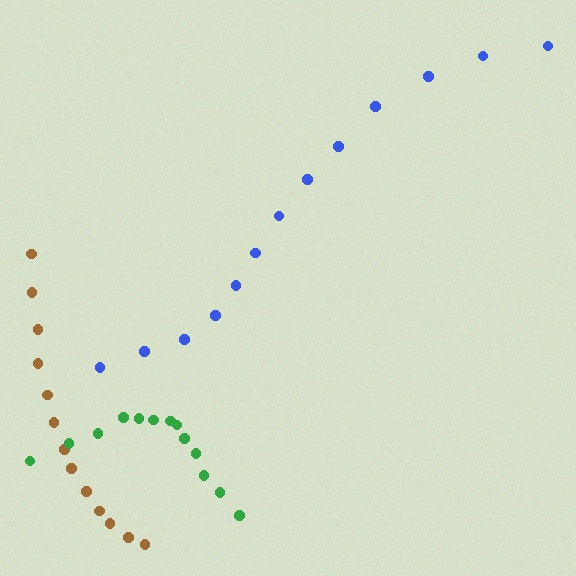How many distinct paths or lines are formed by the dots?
There are 3 distinct paths.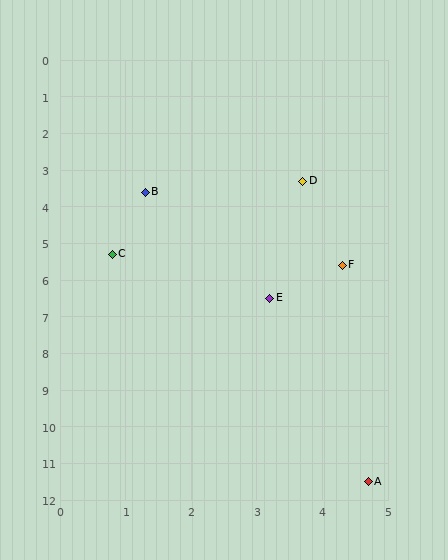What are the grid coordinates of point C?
Point C is at approximately (0.8, 5.3).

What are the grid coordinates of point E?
Point E is at approximately (3.2, 6.5).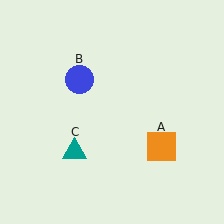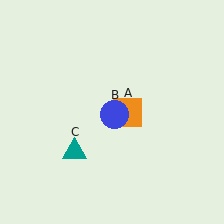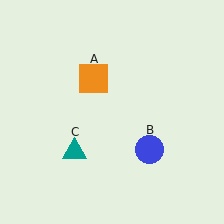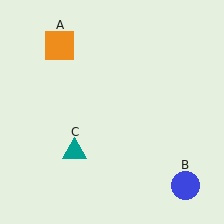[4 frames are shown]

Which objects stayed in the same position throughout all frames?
Teal triangle (object C) remained stationary.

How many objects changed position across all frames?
2 objects changed position: orange square (object A), blue circle (object B).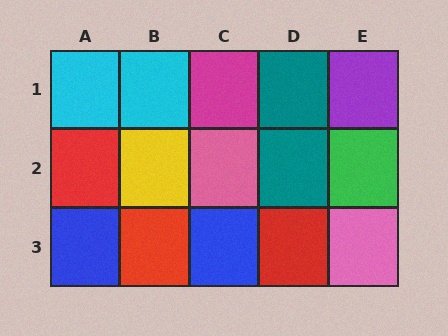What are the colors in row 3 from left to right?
Blue, red, blue, red, pink.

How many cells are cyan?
2 cells are cyan.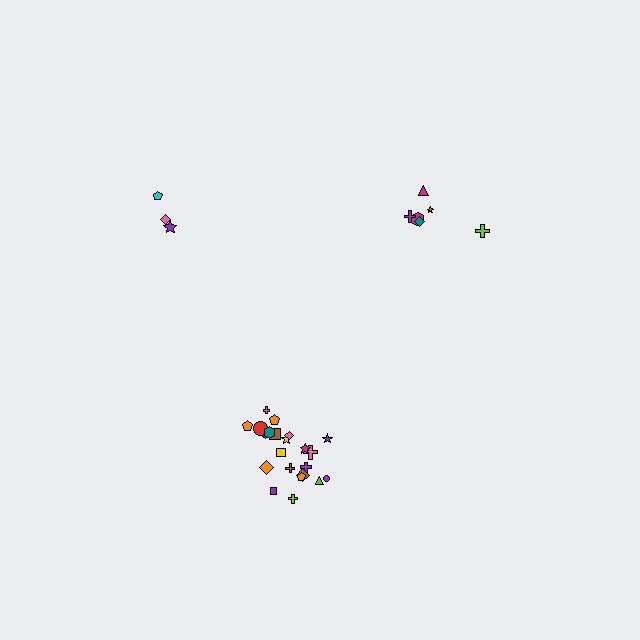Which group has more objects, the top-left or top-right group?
The top-right group.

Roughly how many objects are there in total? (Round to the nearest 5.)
Roughly 30 objects in total.